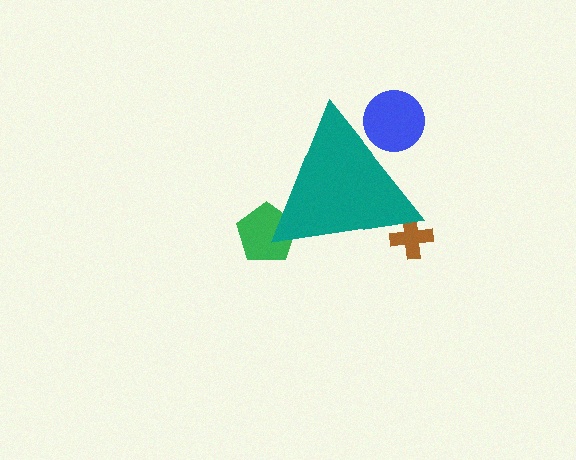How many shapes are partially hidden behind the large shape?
3 shapes are partially hidden.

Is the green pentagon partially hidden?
Yes, the green pentagon is partially hidden behind the teal triangle.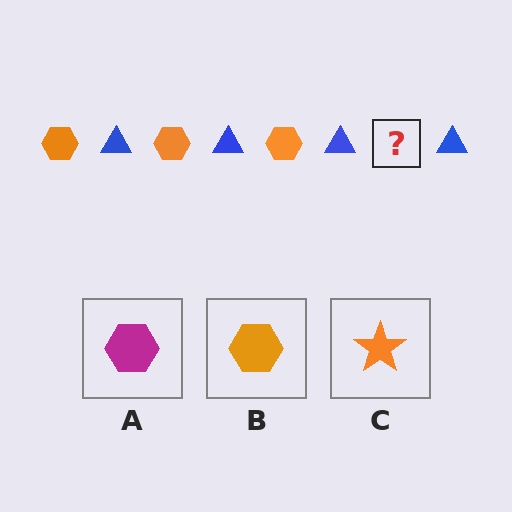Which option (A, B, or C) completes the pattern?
B.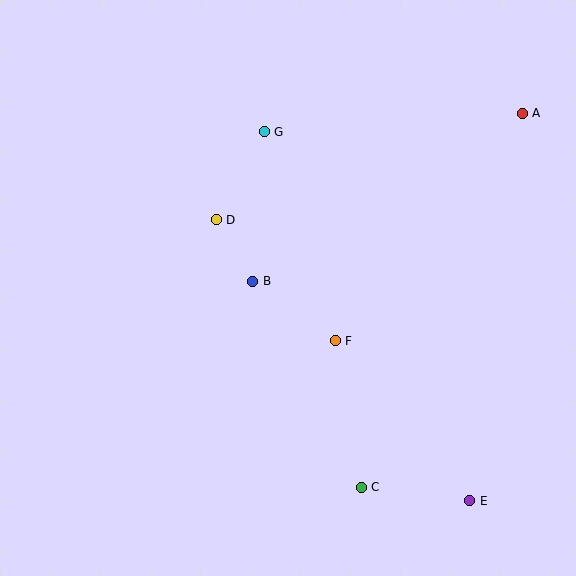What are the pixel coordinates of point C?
Point C is at (361, 487).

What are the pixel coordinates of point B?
Point B is at (253, 281).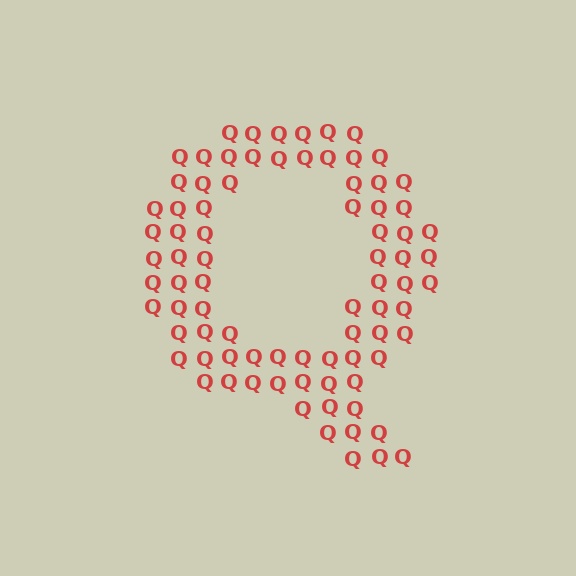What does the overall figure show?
The overall figure shows the letter Q.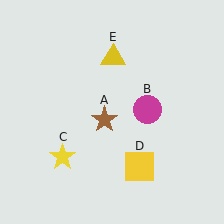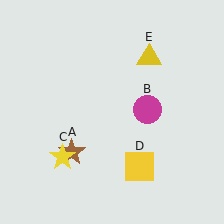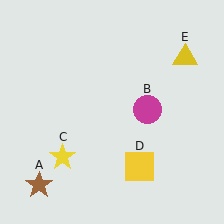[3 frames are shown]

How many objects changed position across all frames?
2 objects changed position: brown star (object A), yellow triangle (object E).